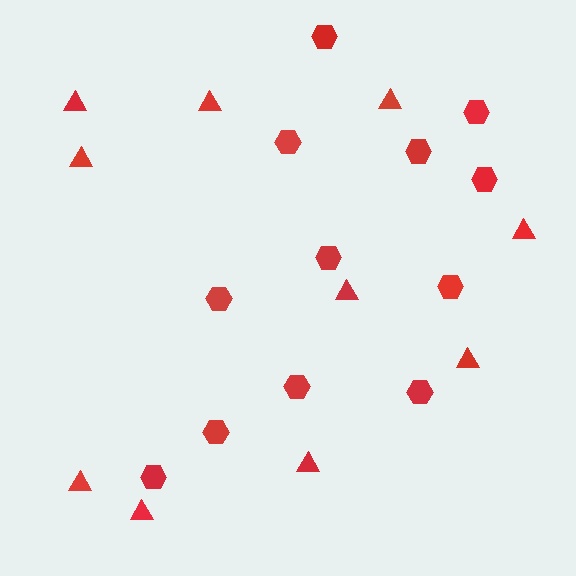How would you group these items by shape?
There are 2 groups: one group of hexagons (12) and one group of triangles (10).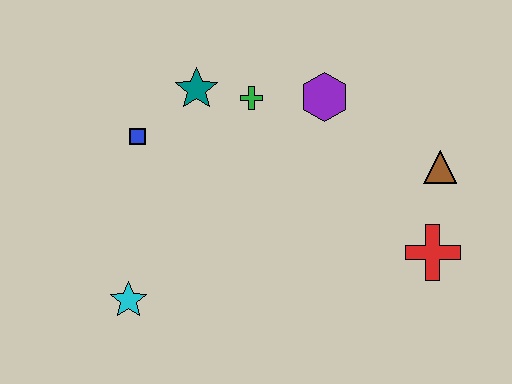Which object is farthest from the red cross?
The blue square is farthest from the red cross.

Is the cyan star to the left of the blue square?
Yes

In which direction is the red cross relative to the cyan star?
The red cross is to the right of the cyan star.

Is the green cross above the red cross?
Yes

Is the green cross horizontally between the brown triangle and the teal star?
Yes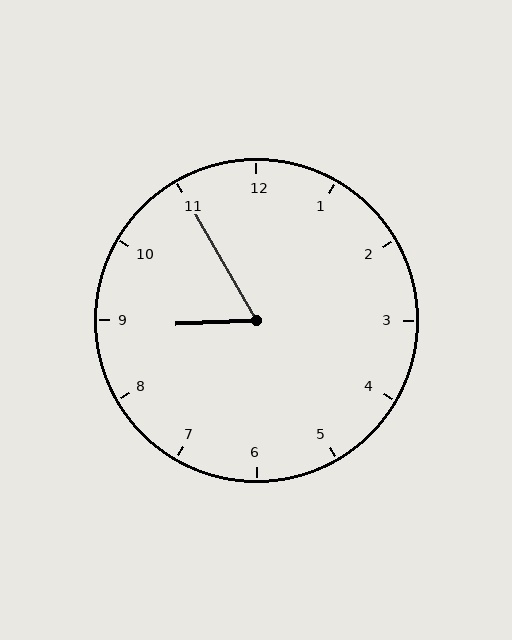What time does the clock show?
8:55.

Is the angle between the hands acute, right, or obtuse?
It is acute.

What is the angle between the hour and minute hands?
Approximately 62 degrees.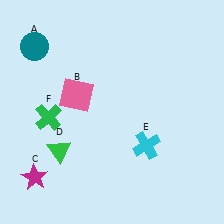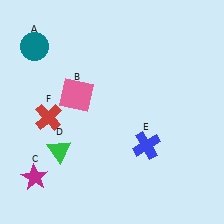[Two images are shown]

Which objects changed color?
E changed from cyan to blue. F changed from green to red.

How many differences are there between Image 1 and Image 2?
There are 2 differences between the two images.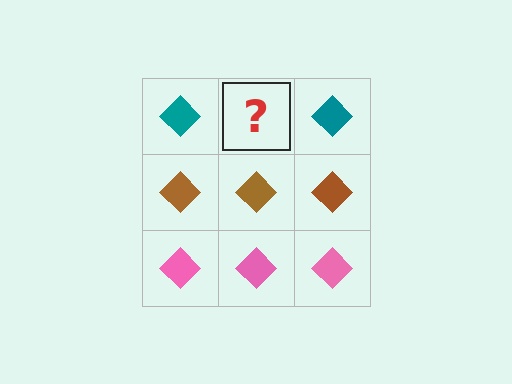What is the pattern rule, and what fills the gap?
The rule is that each row has a consistent color. The gap should be filled with a teal diamond.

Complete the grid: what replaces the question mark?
The question mark should be replaced with a teal diamond.